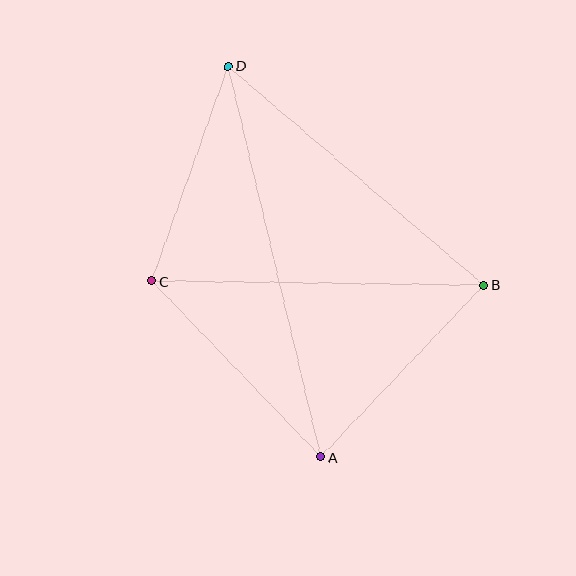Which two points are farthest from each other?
Points A and D are farthest from each other.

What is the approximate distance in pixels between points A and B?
The distance between A and B is approximately 237 pixels.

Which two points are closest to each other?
Points C and D are closest to each other.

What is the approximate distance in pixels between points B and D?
The distance between B and D is approximately 337 pixels.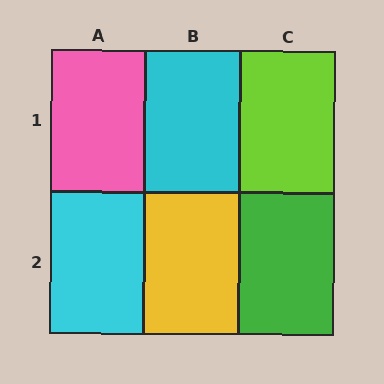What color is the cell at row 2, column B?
Yellow.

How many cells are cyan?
2 cells are cyan.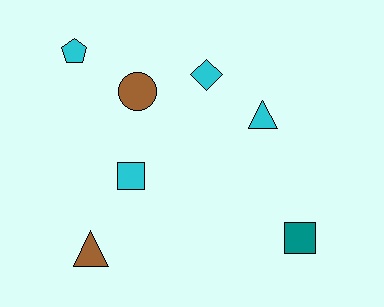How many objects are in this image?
There are 7 objects.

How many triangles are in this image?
There are 2 triangles.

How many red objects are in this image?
There are no red objects.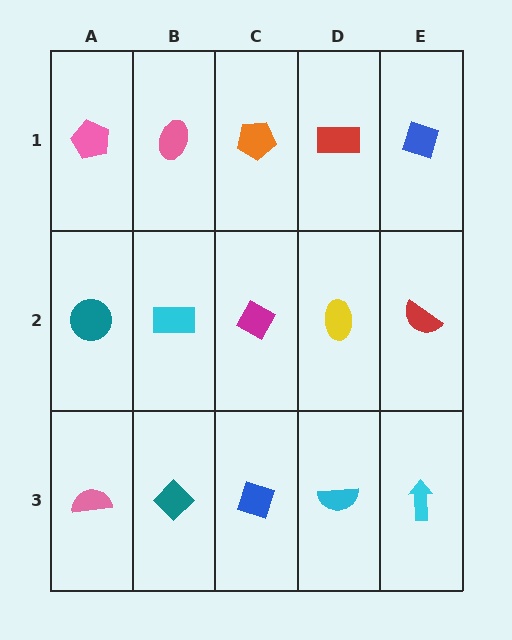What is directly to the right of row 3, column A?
A teal diamond.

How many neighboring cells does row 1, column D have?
3.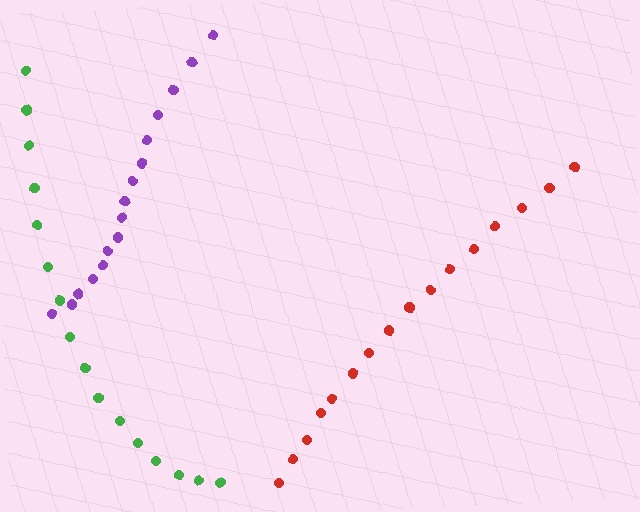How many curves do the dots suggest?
There are 3 distinct paths.